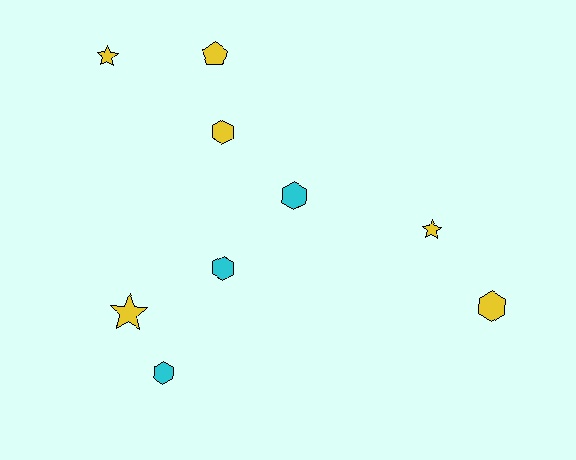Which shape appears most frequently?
Hexagon, with 5 objects.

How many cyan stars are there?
There are no cyan stars.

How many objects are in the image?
There are 9 objects.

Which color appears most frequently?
Yellow, with 6 objects.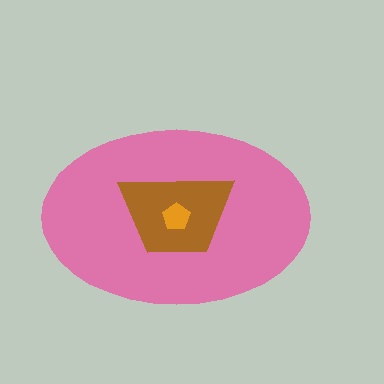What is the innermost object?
The orange pentagon.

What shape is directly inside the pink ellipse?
The brown trapezoid.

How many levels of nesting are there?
3.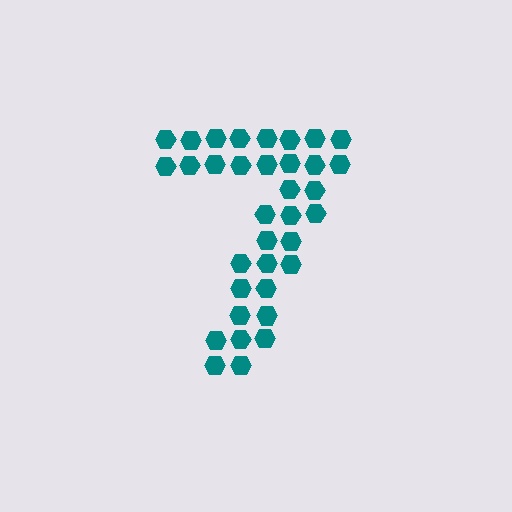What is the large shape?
The large shape is the digit 7.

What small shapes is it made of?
It is made of small hexagons.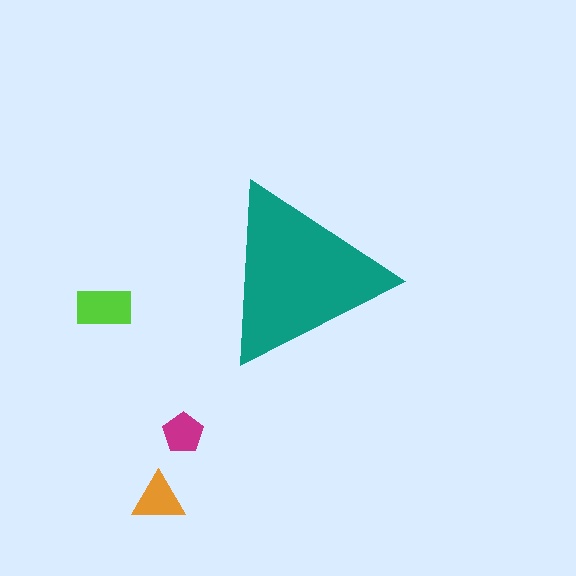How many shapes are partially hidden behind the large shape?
0 shapes are partially hidden.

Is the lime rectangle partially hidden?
No, the lime rectangle is fully visible.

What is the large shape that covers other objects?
A teal triangle.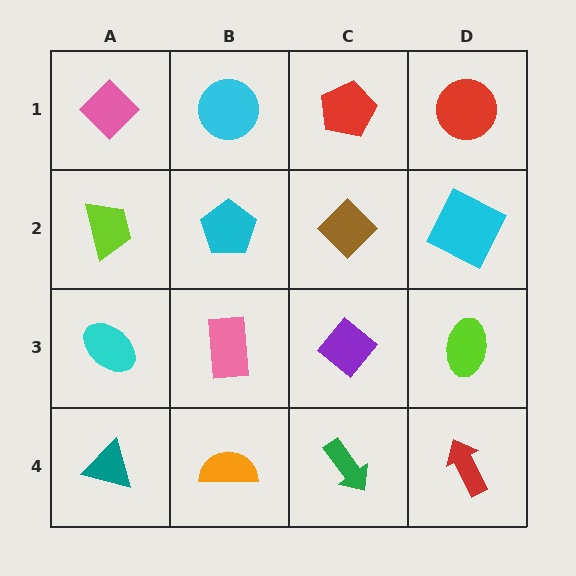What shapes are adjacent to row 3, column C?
A brown diamond (row 2, column C), a green arrow (row 4, column C), a pink rectangle (row 3, column B), a lime ellipse (row 3, column D).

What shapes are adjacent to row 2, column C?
A red pentagon (row 1, column C), a purple diamond (row 3, column C), a cyan pentagon (row 2, column B), a cyan square (row 2, column D).